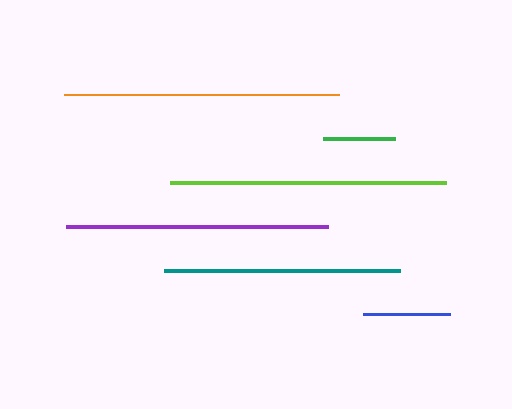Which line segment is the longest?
The lime line is the longest at approximately 276 pixels.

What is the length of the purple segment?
The purple segment is approximately 262 pixels long.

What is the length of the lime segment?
The lime segment is approximately 276 pixels long.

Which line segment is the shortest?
The green line is the shortest at approximately 71 pixels.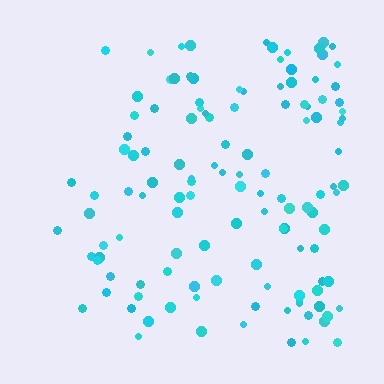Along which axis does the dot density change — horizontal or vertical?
Horizontal.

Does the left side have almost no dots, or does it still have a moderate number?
Still a moderate number, just noticeably fewer than the right.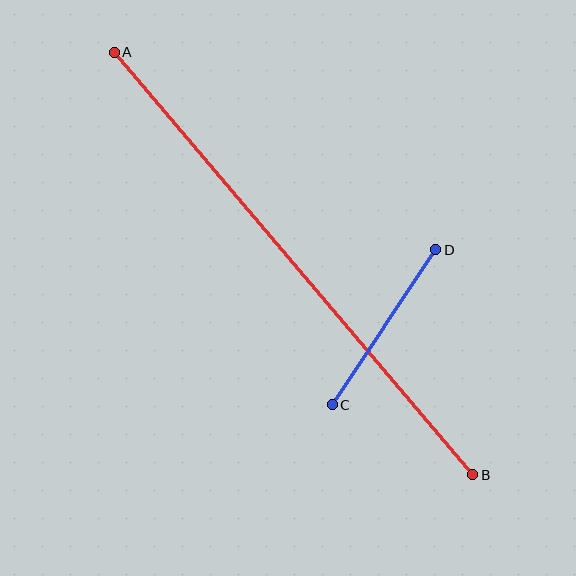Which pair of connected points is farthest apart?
Points A and B are farthest apart.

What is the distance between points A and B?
The distance is approximately 554 pixels.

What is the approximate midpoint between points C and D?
The midpoint is at approximately (384, 327) pixels.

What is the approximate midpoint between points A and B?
The midpoint is at approximately (294, 264) pixels.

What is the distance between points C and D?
The distance is approximately 186 pixels.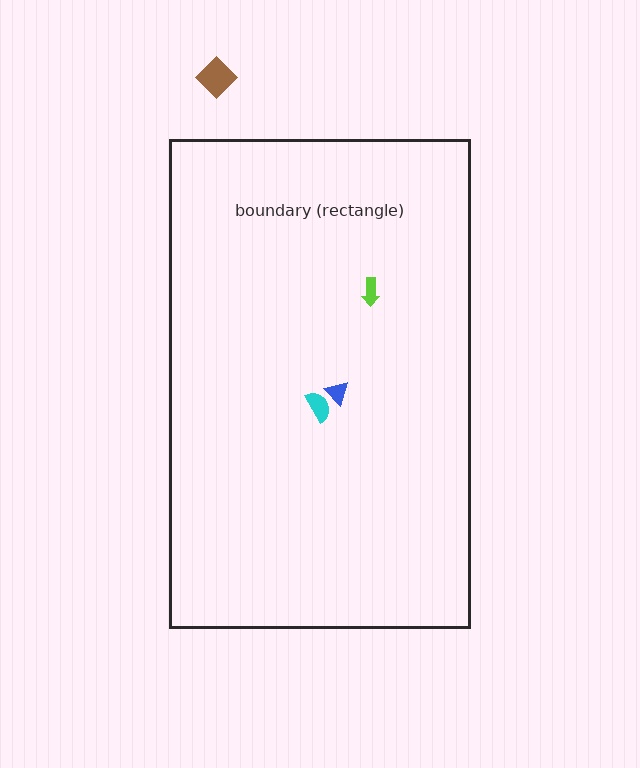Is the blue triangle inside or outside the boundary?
Inside.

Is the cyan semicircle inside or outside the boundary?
Inside.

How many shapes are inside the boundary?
3 inside, 1 outside.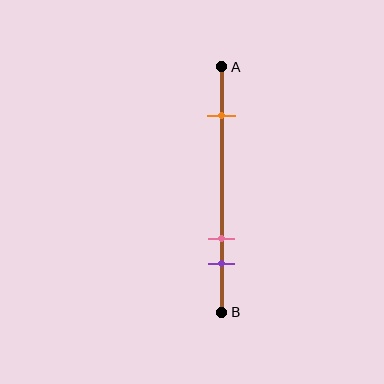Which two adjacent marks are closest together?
The pink and purple marks are the closest adjacent pair.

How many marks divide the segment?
There are 3 marks dividing the segment.